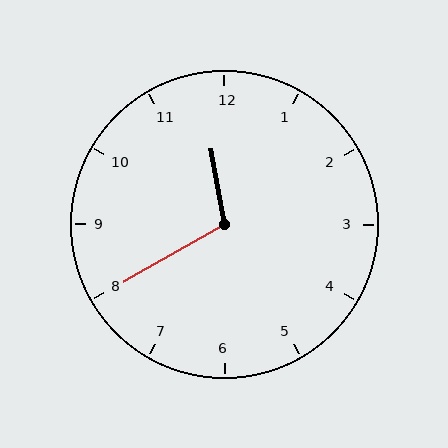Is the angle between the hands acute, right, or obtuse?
It is obtuse.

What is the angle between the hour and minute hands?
Approximately 110 degrees.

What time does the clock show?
11:40.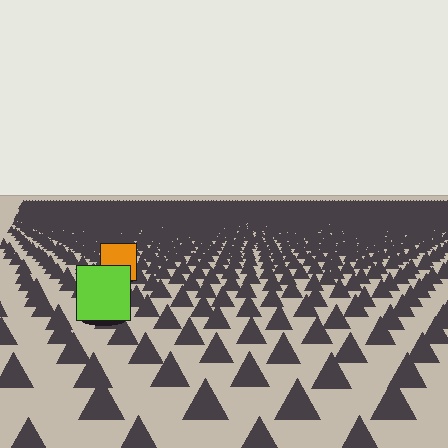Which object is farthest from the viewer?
The orange square is farthest from the viewer. It appears smaller and the ground texture around it is denser.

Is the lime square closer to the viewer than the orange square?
Yes. The lime square is closer — you can tell from the texture gradient: the ground texture is coarser near it.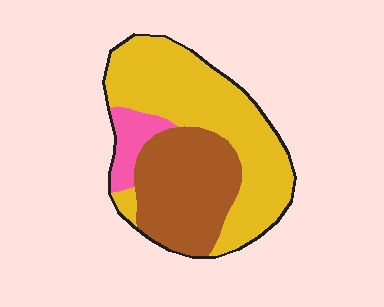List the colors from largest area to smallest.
From largest to smallest: yellow, brown, pink.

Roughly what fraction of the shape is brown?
Brown covers about 35% of the shape.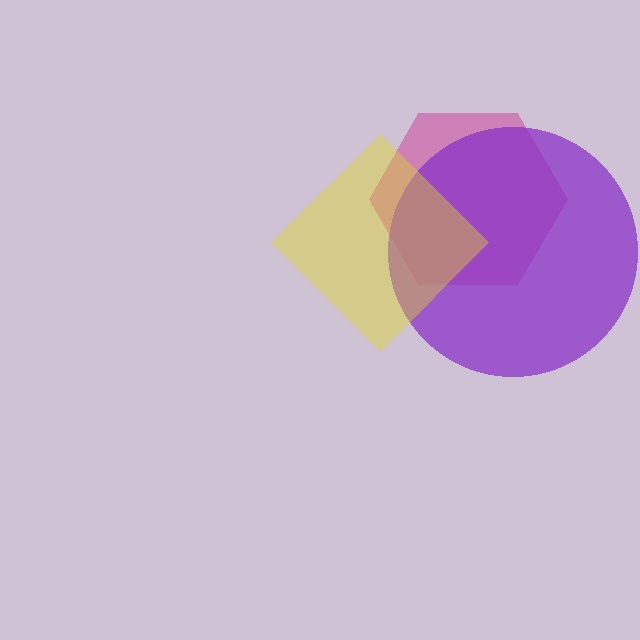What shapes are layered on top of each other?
The layered shapes are: a magenta hexagon, a purple circle, a yellow diamond.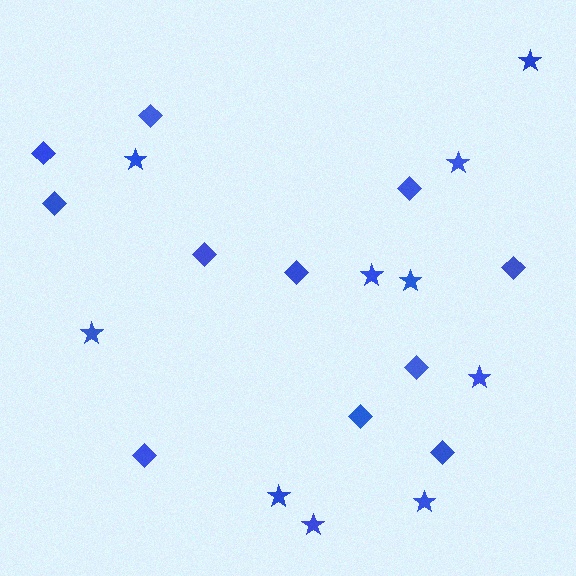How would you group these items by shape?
There are 2 groups: one group of diamonds (11) and one group of stars (10).